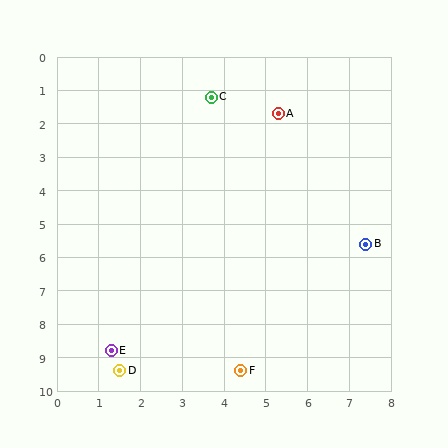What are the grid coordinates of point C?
Point C is at approximately (3.7, 1.2).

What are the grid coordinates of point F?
Point F is at approximately (4.4, 9.4).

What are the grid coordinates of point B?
Point B is at approximately (7.4, 5.6).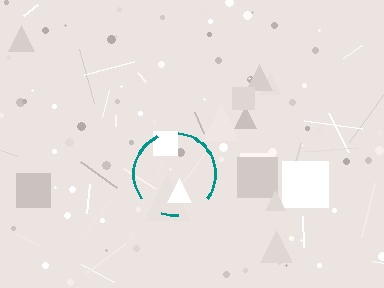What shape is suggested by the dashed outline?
The dashed outline suggests a circle.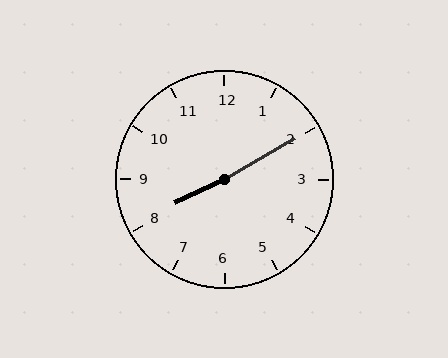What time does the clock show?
8:10.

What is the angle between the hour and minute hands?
Approximately 175 degrees.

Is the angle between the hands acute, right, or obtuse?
It is obtuse.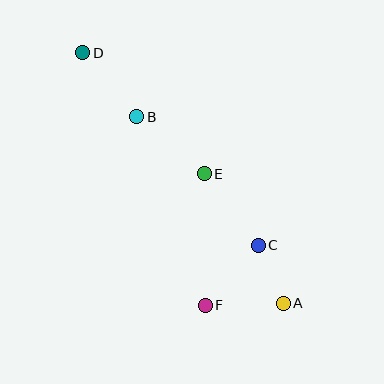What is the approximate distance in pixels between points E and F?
The distance between E and F is approximately 132 pixels.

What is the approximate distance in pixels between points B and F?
The distance between B and F is approximately 201 pixels.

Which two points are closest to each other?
Points A and C are closest to each other.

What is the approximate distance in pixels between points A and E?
The distance between A and E is approximately 152 pixels.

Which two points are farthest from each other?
Points A and D are farthest from each other.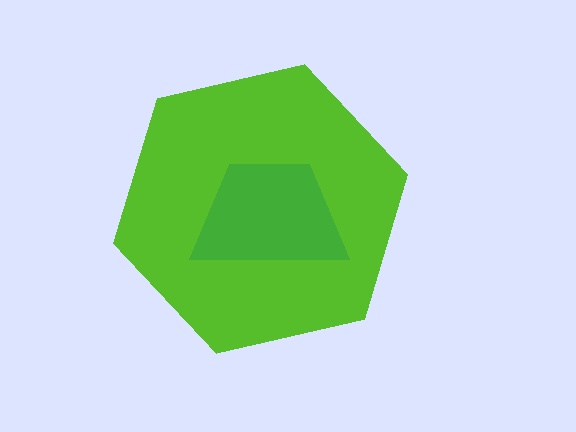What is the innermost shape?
The green trapezoid.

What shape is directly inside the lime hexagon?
The green trapezoid.